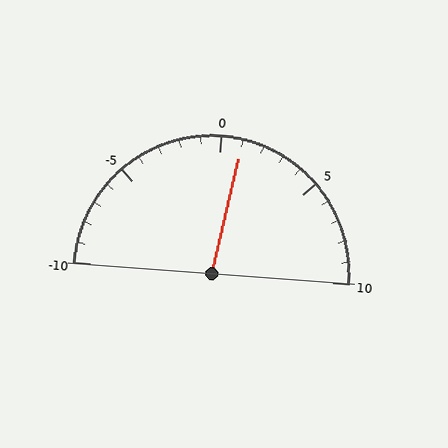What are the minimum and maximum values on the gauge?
The gauge ranges from -10 to 10.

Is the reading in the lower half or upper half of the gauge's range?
The reading is in the upper half of the range (-10 to 10).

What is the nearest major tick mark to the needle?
The nearest major tick mark is 0.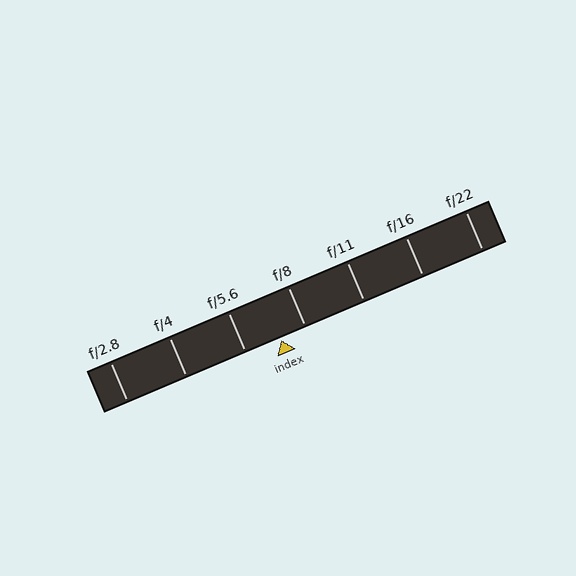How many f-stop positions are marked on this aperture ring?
There are 7 f-stop positions marked.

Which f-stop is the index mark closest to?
The index mark is closest to f/8.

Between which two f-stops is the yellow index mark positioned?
The index mark is between f/5.6 and f/8.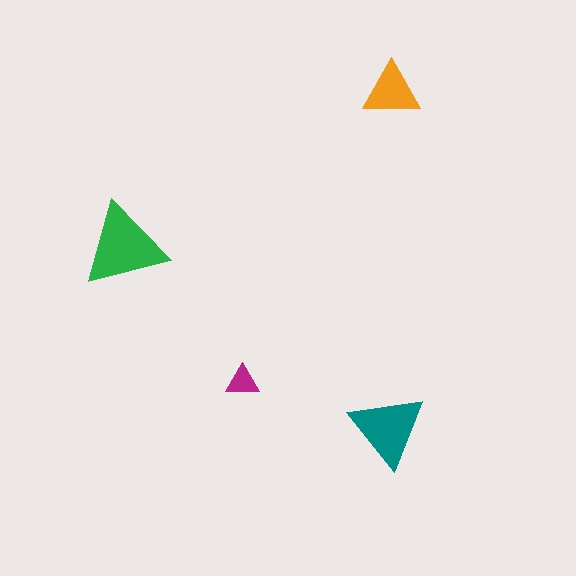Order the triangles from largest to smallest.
the green one, the teal one, the orange one, the magenta one.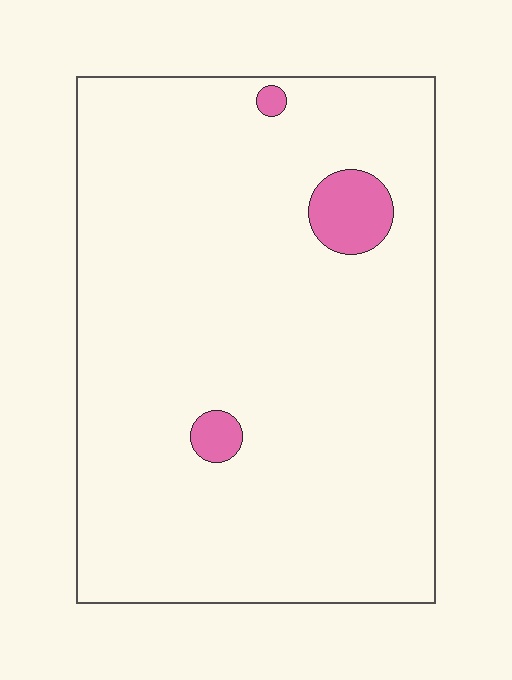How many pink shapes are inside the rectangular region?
3.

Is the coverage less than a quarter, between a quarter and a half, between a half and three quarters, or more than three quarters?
Less than a quarter.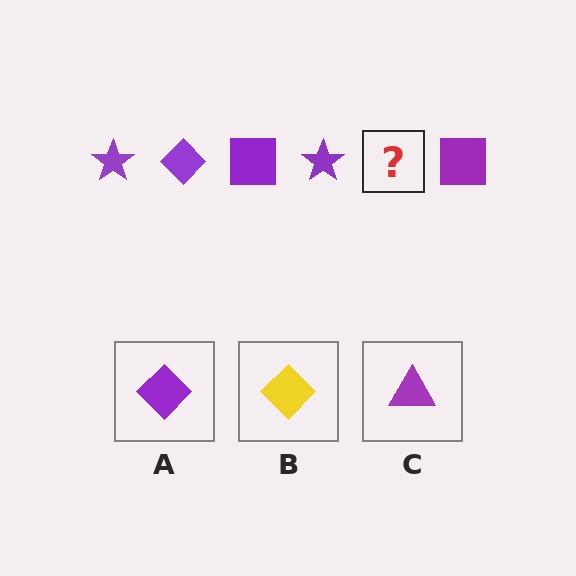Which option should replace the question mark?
Option A.